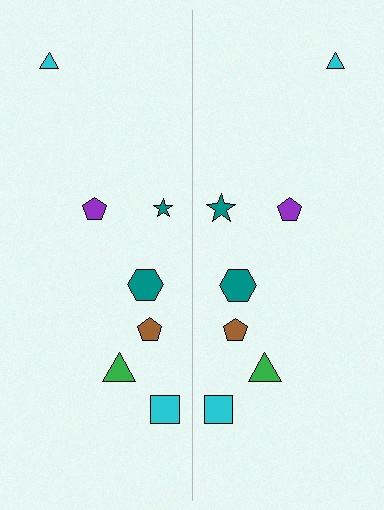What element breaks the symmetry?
The teal star on the right side has a different size than its mirror counterpart.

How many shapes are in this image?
There are 14 shapes in this image.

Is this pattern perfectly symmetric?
No, the pattern is not perfectly symmetric. The teal star on the right side has a different size than its mirror counterpart.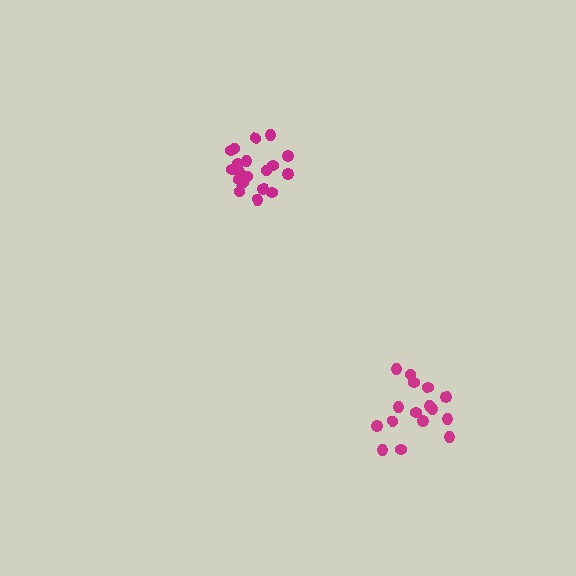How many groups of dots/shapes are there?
There are 2 groups.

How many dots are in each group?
Group 1: 20 dots, Group 2: 16 dots (36 total).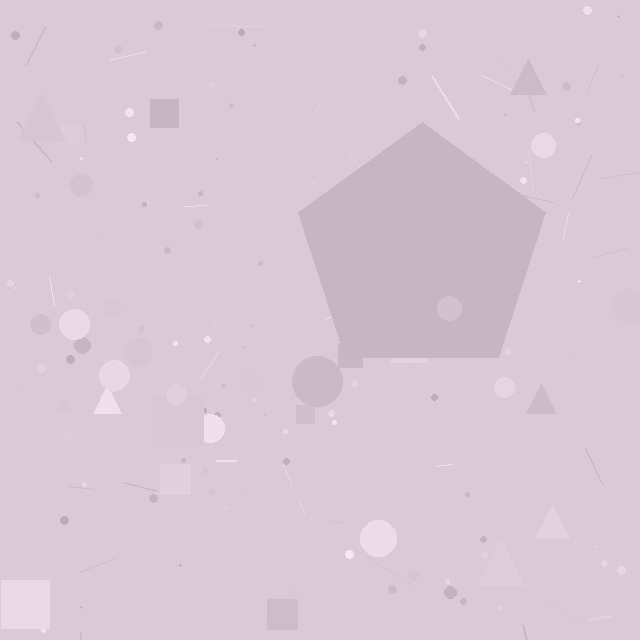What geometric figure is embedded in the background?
A pentagon is embedded in the background.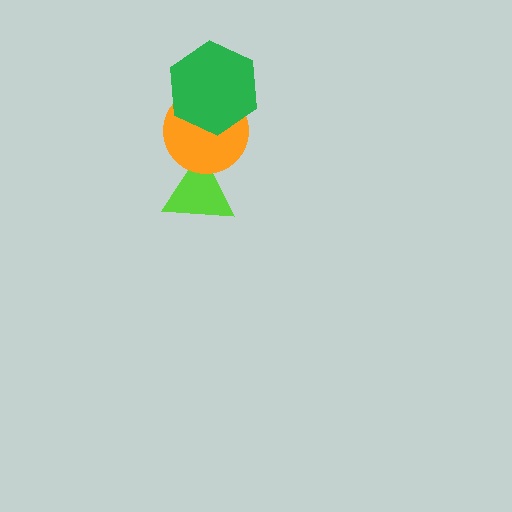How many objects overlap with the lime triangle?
1 object overlaps with the lime triangle.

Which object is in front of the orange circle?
The green hexagon is in front of the orange circle.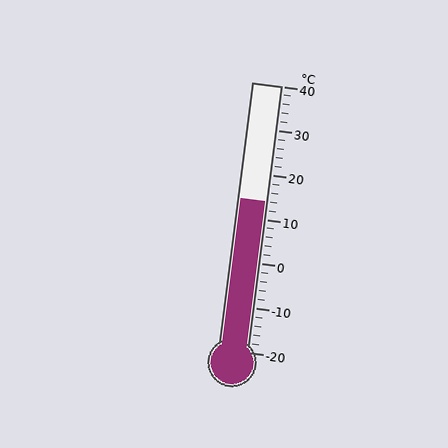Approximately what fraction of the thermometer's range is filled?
The thermometer is filled to approximately 55% of its range.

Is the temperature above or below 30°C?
The temperature is below 30°C.